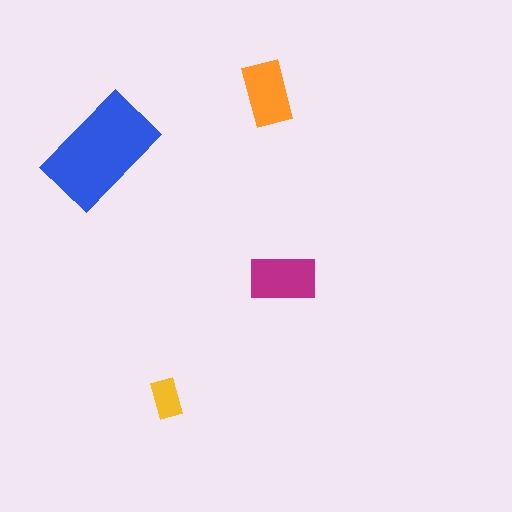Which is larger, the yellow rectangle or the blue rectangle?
The blue one.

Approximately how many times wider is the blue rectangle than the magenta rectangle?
About 1.5 times wider.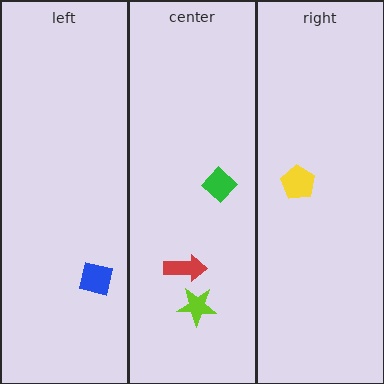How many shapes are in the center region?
3.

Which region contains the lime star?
The center region.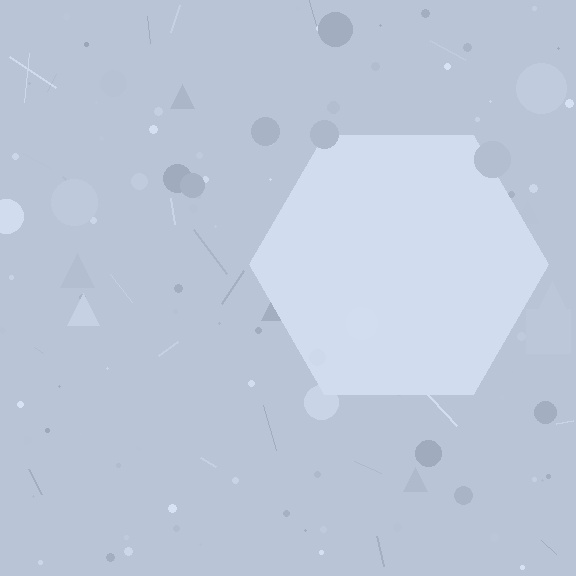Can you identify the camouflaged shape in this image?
The camouflaged shape is a hexagon.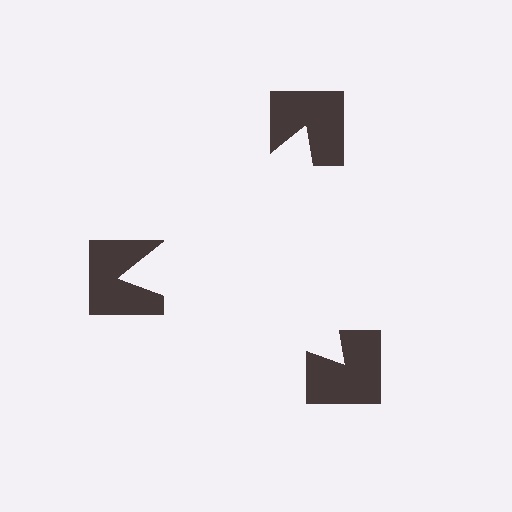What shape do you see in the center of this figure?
An illusory triangle — its edges are inferred from the aligned wedge cuts in the notched squares, not physically drawn.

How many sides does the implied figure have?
3 sides.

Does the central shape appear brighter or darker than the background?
It typically appears slightly brighter than the background, even though no actual brightness change is drawn.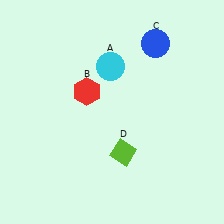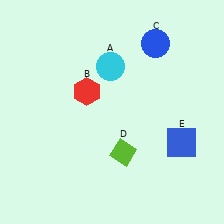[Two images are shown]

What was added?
A blue square (E) was added in Image 2.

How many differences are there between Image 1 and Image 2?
There is 1 difference between the two images.